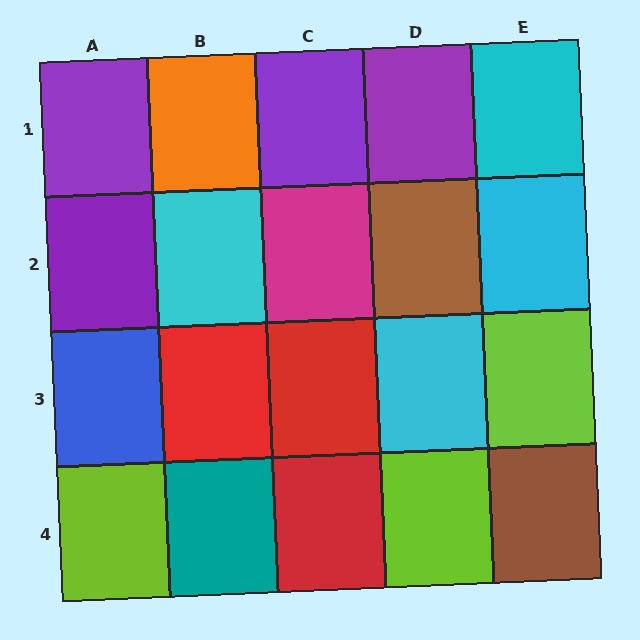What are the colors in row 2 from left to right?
Purple, cyan, magenta, brown, cyan.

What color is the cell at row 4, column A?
Lime.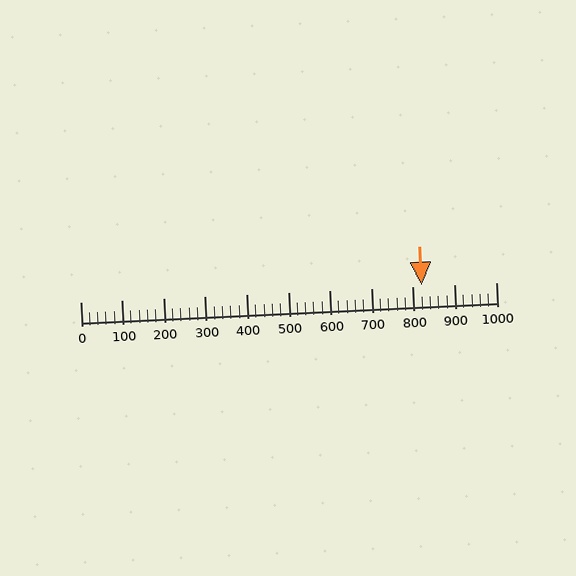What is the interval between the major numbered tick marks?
The major tick marks are spaced 100 units apart.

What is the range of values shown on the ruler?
The ruler shows values from 0 to 1000.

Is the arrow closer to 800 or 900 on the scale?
The arrow is closer to 800.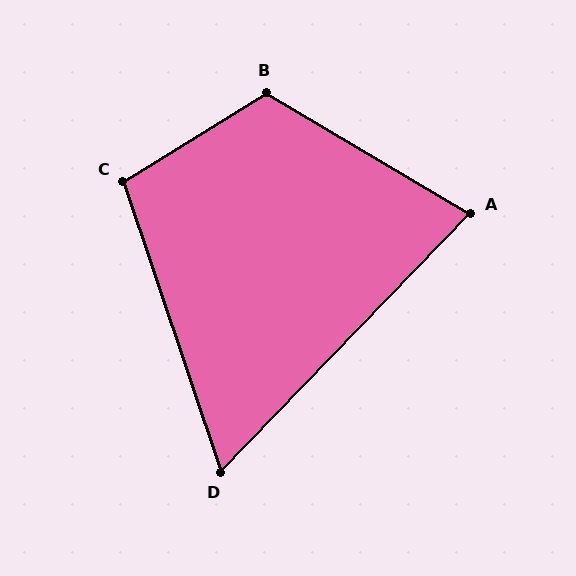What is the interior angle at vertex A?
Approximately 77 degrees (acute).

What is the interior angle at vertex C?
Approximately 103 degrees (obtuse).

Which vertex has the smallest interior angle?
D, at approximately 63 degrees.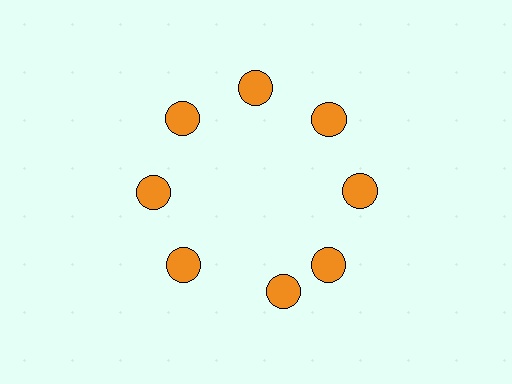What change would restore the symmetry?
The symmetry would be restored by rotating it back into even spacing with its neighbors so that all 8 circles sit at equal angles and equal distance from the center.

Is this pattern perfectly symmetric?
No. The 8 orange circles are arranged in a ring, but one element near the 6 o'clock position is rotated out of alignment along the ring, breaking the 8-fold rotational symmetry.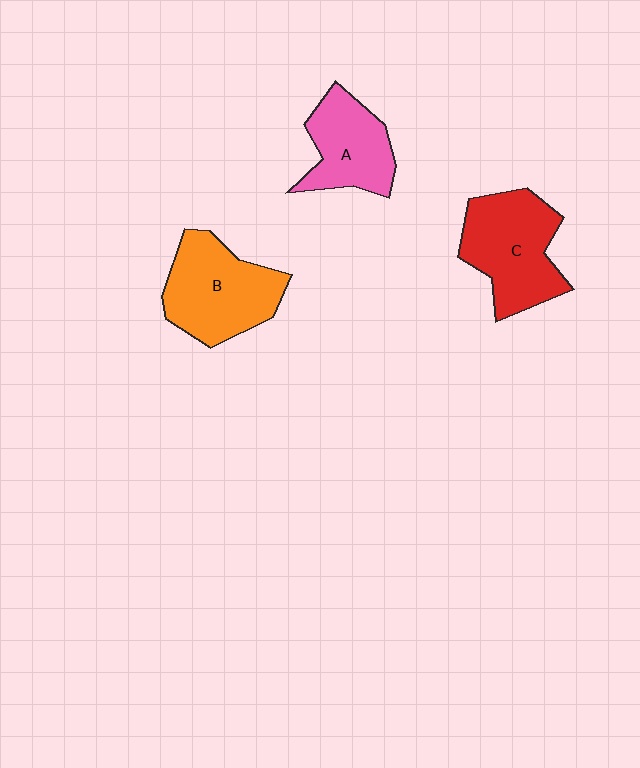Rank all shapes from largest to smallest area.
From largest to smallest: C (red), B (orange), A (pink).